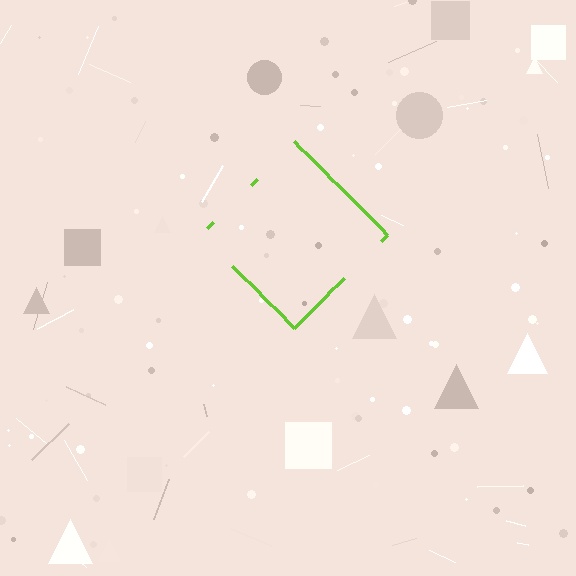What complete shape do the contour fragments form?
The contour fragments form a diamond.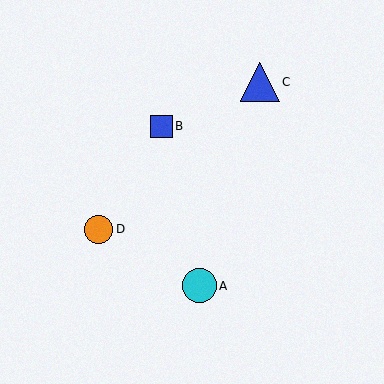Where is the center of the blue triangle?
The center of the blue triangle is at (260, 82).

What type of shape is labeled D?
Shape D is an orange circle.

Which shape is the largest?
The blue triangle (labeled C) is the largest.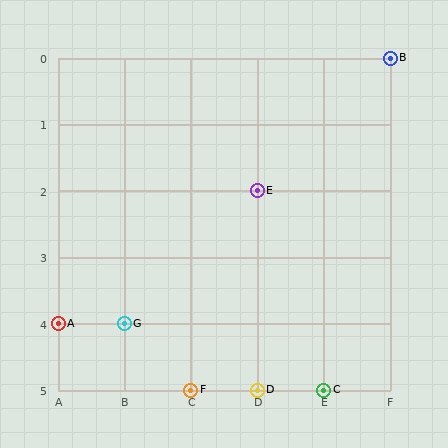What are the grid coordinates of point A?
Point A is at grid coordinates (A, 4).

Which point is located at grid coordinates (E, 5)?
Point C is at (E, 5).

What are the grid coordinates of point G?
Point G is at grid coordinates (B, 4).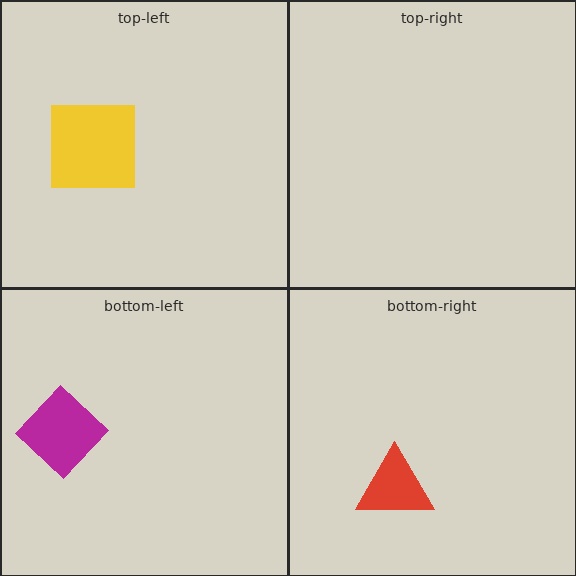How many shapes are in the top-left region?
1.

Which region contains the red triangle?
The bottom-right region.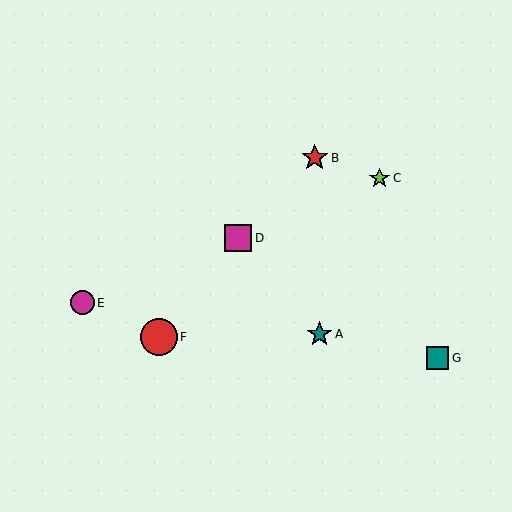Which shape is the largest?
The red circle (labeled F) is the largest.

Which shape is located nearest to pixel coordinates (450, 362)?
The teal square (labeled G) at (438, 358) is nearest to that location.